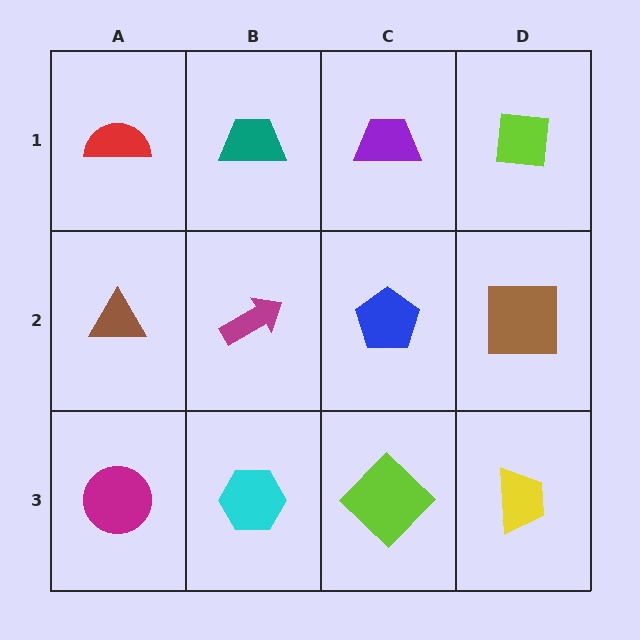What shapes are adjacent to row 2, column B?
A teal trapezoid (row 1, column B), a cyan hexagon (row 3, column B), a brown triangle (row 2, column A), a blue pentagon (row 2, column C).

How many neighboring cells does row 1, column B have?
3.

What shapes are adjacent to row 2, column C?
A purple trapezoid (row 1, column C), a lime diamond (row 3, column C), a magenta arrow (row 2, column B), a brown square (row 2, column D).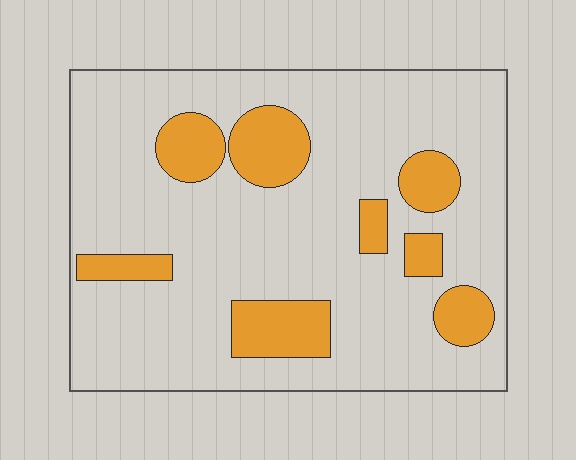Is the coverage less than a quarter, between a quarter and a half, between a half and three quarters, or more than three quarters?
Less than a quarter.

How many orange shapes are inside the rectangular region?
8.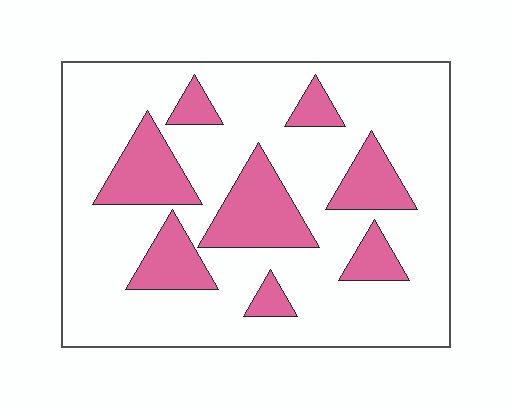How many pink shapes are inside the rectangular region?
8.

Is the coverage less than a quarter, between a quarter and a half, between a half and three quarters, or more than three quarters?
Less than a quarter.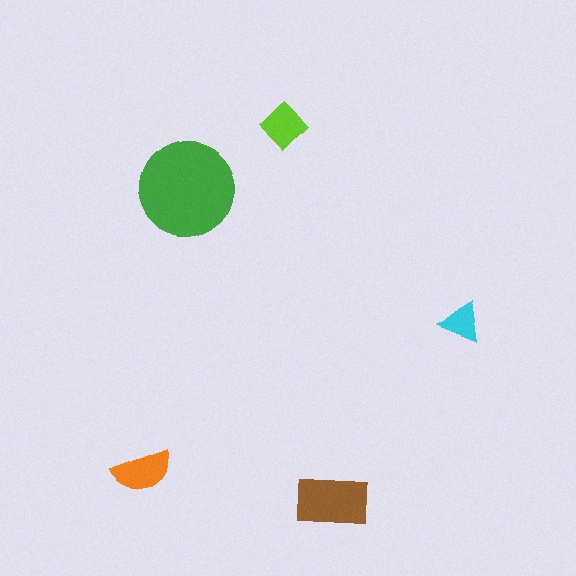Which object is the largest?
The green circle.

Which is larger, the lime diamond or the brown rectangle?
The brown rectangle.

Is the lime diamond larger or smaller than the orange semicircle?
Smaller.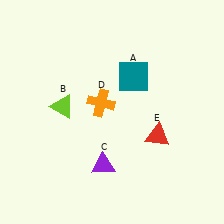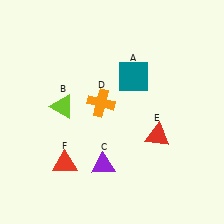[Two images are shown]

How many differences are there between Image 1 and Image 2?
There is 1 difference between the two images.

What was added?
A red triangle (F) was added in Image 2.